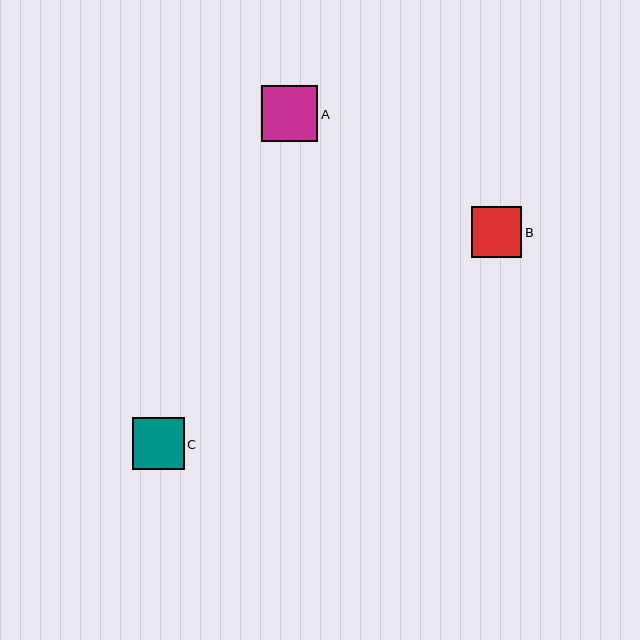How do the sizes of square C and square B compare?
Square C and square B are approximately the same size.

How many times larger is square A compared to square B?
Square A is approximately 1.1 times the size of square B.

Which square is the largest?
Square A is the largest with a size of approximately 56 pixels.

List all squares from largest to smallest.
From largest to smallest: A, C, B.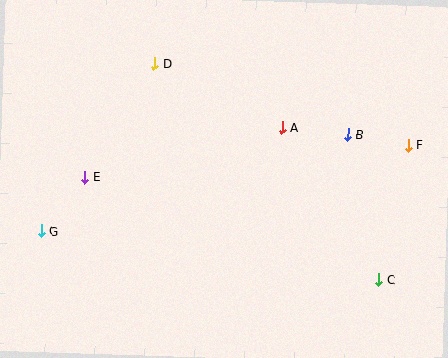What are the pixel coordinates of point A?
Point A is at (282, 128).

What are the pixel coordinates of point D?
Point D is at (155, 63).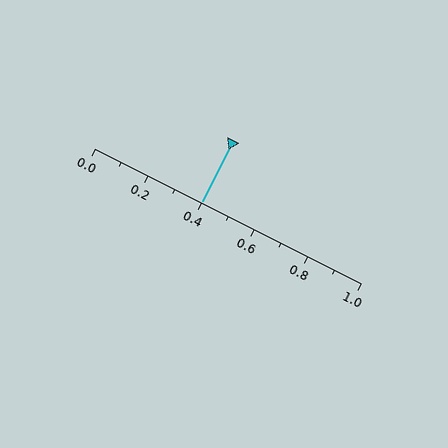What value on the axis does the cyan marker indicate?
The marker indicates approximately 0.4.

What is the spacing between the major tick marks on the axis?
The major ticks are spaced 0.2 apart.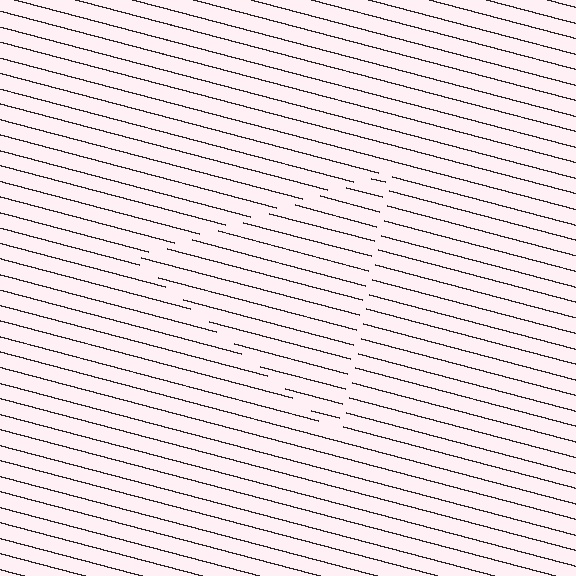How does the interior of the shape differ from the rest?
The interior of the shape contains the same grating, shifted by half a period — the contour is defined by the phase discontinuity where line-ends from the inner and outer gratings abut.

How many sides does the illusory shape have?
3 sides — the line-ends trace a triangle.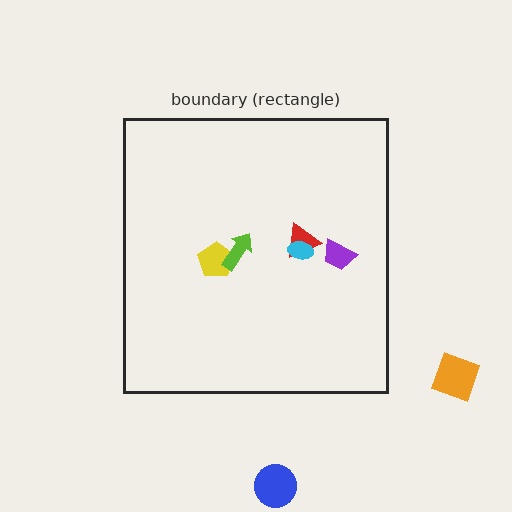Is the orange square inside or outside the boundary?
Outside.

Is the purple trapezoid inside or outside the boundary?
Inside.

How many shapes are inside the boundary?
5 inside, 2 outside.